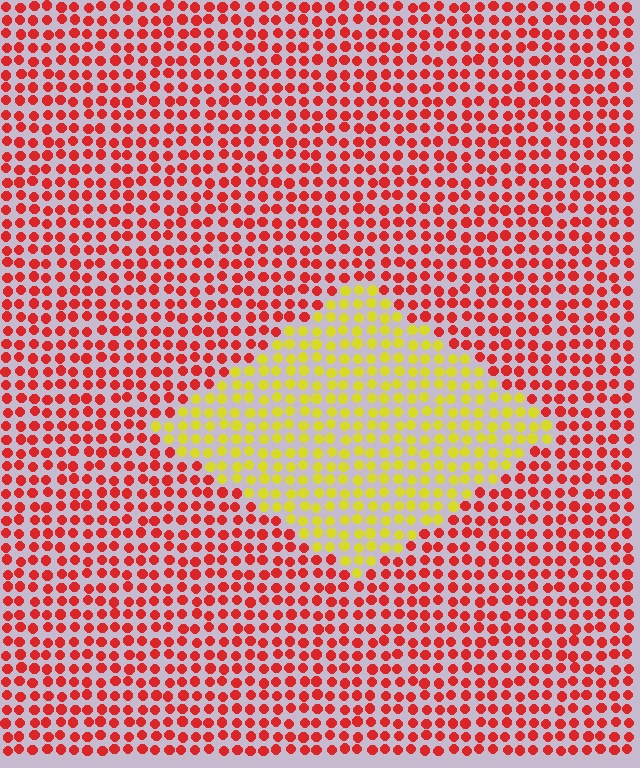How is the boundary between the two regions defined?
The boundary is defined purely by a slight shift in hue (about 62 degrees). Spacing, size, and orientation are identical on both sides.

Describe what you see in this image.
The image is filled with small red elements in a uniform arrangement. A diamond-shaped region is visible where the elements are tinted to a slightly different hue, forming a subtle color boundary.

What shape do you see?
I see a diamond.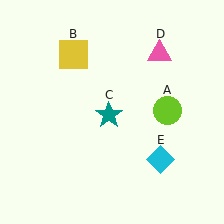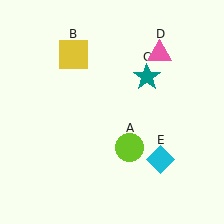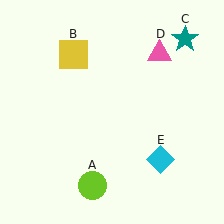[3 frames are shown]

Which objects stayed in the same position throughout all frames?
Yellow square (object B) and pink triangle (object D) and cyan diamond (object E) remained stationary.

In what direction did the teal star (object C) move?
The teal star (object C) moved up and to the right.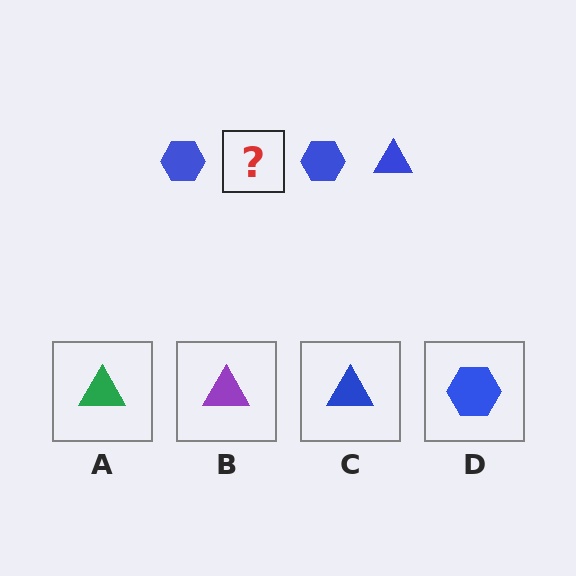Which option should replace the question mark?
Option C.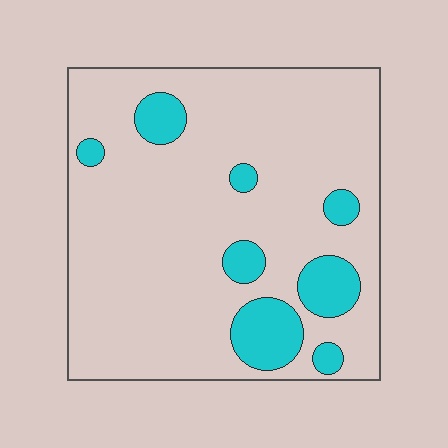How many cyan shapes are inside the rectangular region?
8.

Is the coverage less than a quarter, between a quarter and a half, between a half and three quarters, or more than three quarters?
Less than a quarter.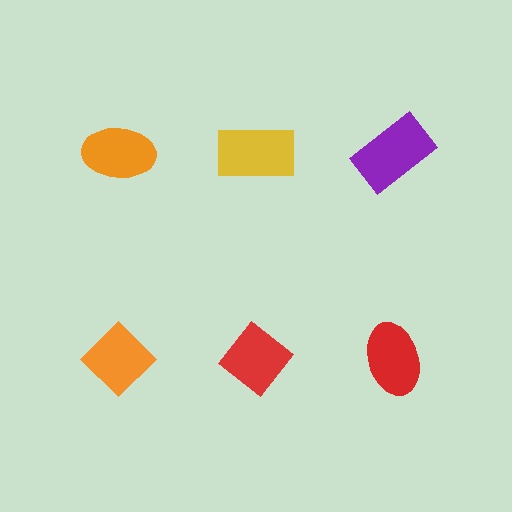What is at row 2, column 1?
An orange diamond.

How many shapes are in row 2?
3 shapes.